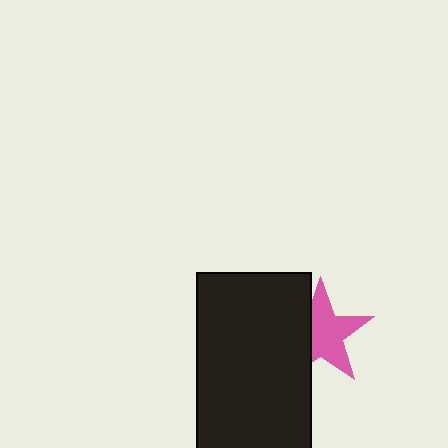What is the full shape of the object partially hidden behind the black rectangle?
The partially hidden object is a pink star.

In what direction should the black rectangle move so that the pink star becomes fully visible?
The black rectangle should move left. That is the shortest direction to clear the overlap and leave the pink star fully visible.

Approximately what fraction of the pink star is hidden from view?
Roughly 34% of the pink star is hidden behind the black rectangle.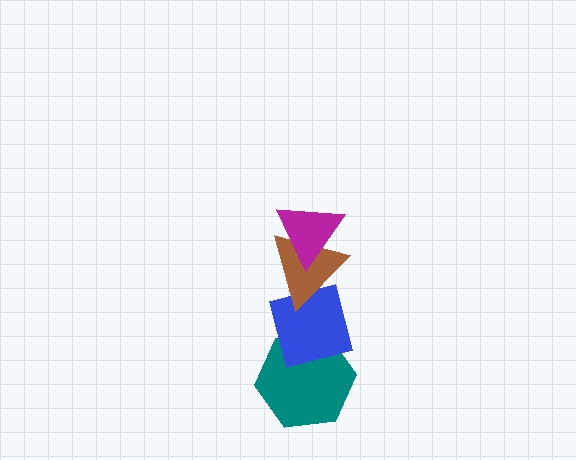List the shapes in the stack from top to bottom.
From top to bottom: the magenta triangle, the brown triangle, the blue square, the teal hexagon.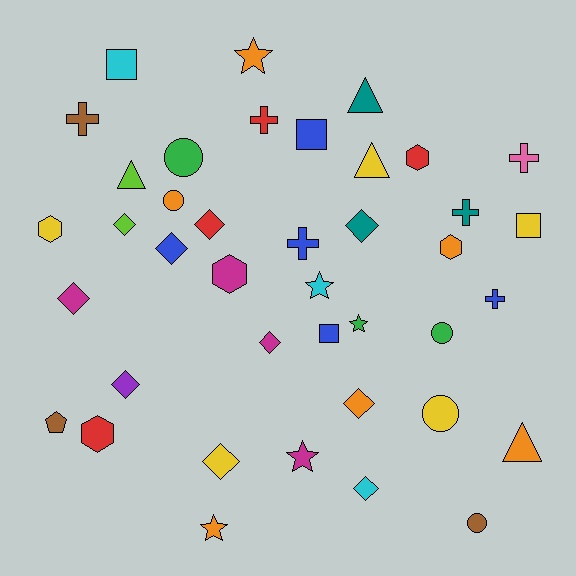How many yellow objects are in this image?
There are 5 yellow objects.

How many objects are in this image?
There are 40 objects.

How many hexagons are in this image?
There are 5 hexagons.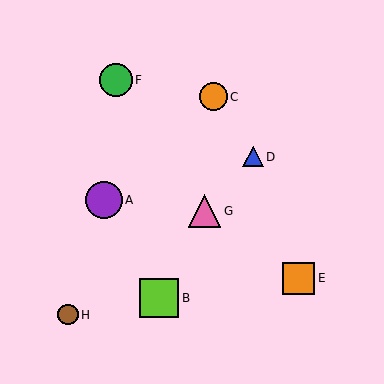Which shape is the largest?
The lime square (labeled B) is the largest.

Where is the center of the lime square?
The center of the lime square is at (159, 298).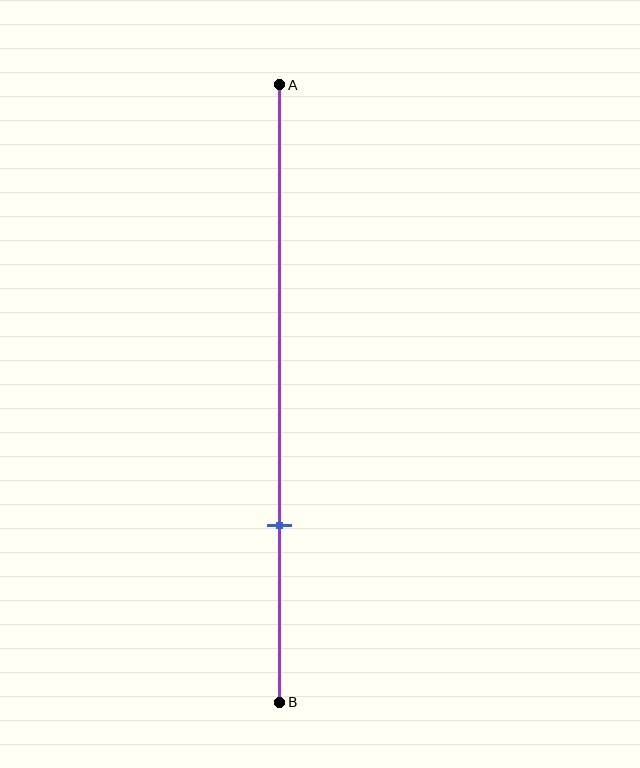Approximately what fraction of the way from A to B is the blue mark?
The blue mark is approximately 70% of the way from A to B.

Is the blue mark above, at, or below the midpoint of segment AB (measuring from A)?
The blue mark is below the midpoint of segment AB.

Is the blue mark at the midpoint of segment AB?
No, the mark is at about 70% from A, not at the 50% midpoint.